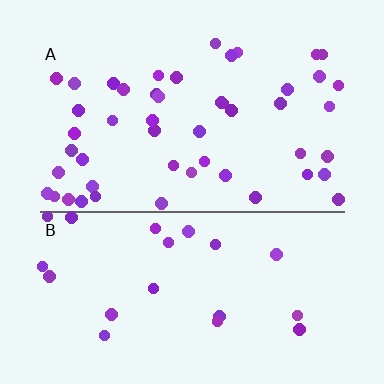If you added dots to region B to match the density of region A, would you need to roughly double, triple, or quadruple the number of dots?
Approximately double.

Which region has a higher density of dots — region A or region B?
A (the top).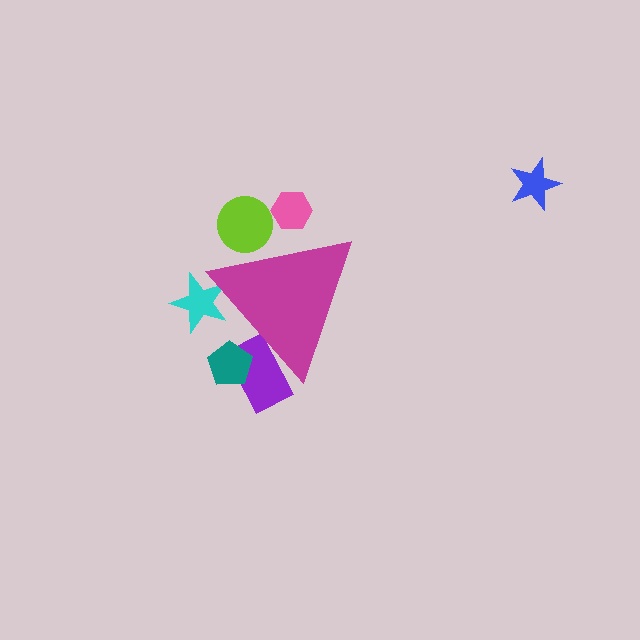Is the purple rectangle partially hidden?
Yes, the purple rectangle is partially hidden behind the magenta triangle.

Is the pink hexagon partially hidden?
Yes, the pink hexagon is partially hidden behind the magenta triangle.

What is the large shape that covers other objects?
A magenta triangle.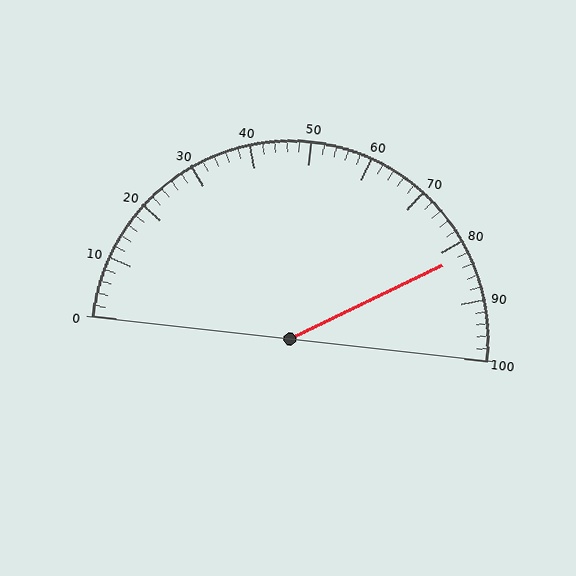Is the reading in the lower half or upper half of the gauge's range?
The reading is in the upper half of the range (0 to 100).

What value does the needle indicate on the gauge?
The needle indicates approximately 82.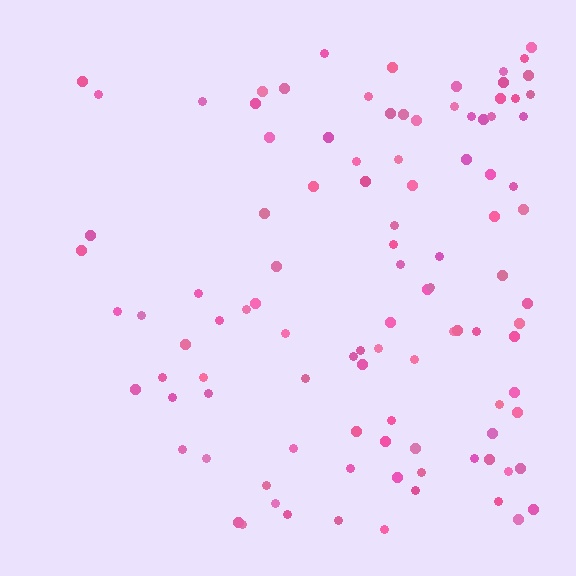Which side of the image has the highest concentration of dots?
The right.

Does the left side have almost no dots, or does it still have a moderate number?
Still a moderate number, just noticeably fewer than the right.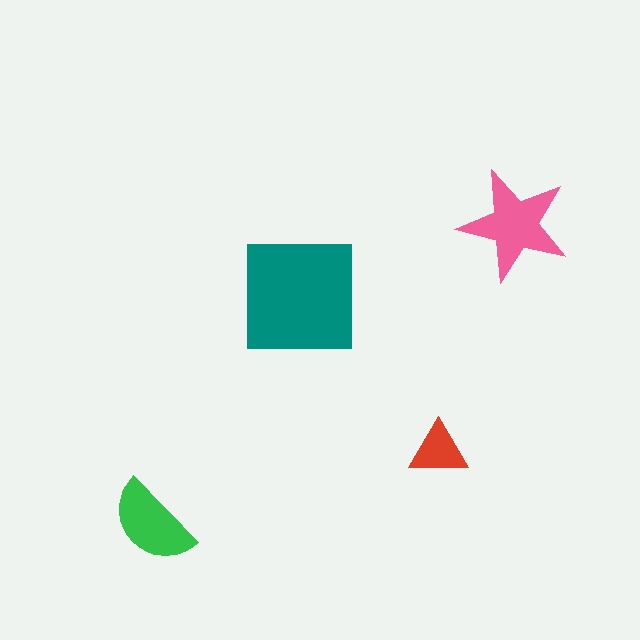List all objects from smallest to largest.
The red triangle, the green semicircle, the pink star, the teal square.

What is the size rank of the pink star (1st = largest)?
2nd.